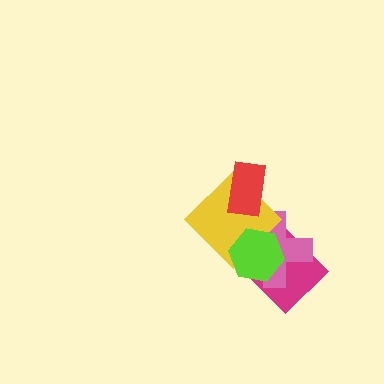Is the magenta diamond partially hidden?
Yes, it is partially covered by another shape.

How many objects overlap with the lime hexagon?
3 objects overlap with the lime hexagon.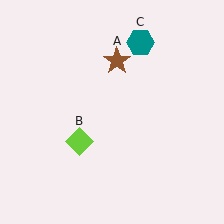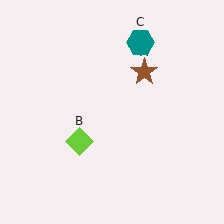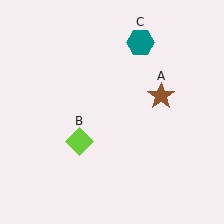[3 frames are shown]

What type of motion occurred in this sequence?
The brown star (object A) rotated clockwise around the center of the scene.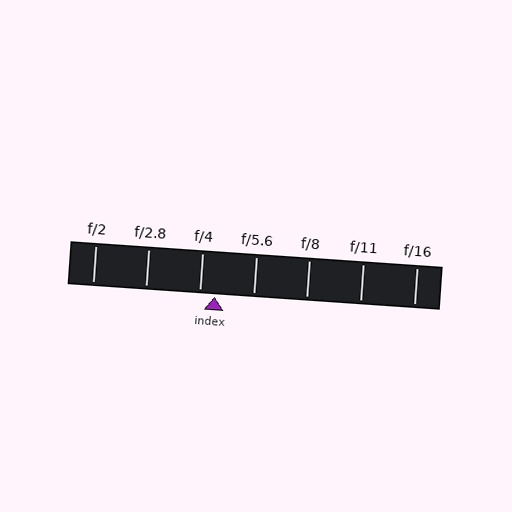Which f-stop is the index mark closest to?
The index mark is closest to f/4.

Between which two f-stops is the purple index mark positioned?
The index mark is between f/4 and f/5.6.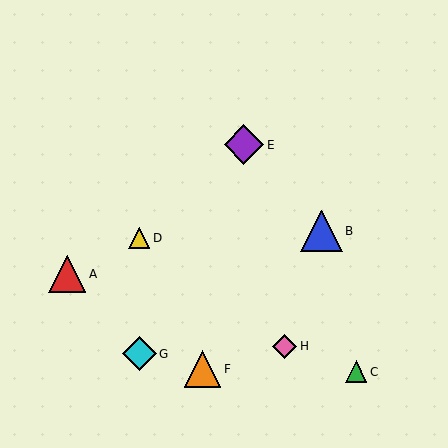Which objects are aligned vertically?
Objects D, G are aligned vertically.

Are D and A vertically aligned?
No, D is at x≈139 and A is at x≈67.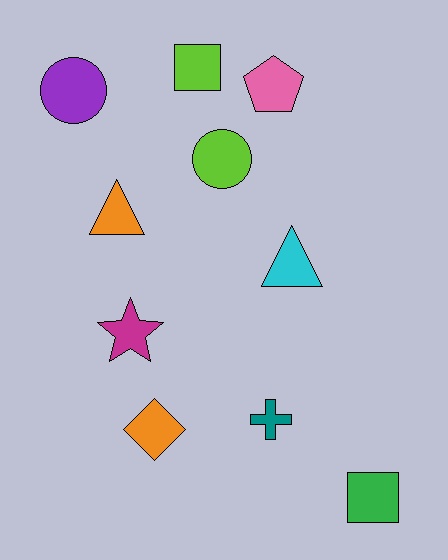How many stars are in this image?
There is 1 star.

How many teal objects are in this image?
There is 1 teal object.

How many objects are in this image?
There are 10 objects.